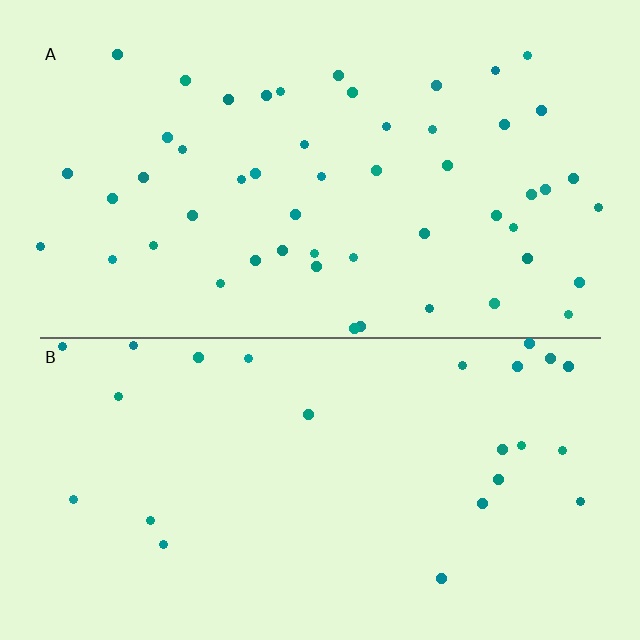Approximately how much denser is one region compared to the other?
Approximately 2.1× — region A over region B.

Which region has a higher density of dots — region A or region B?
A (the top).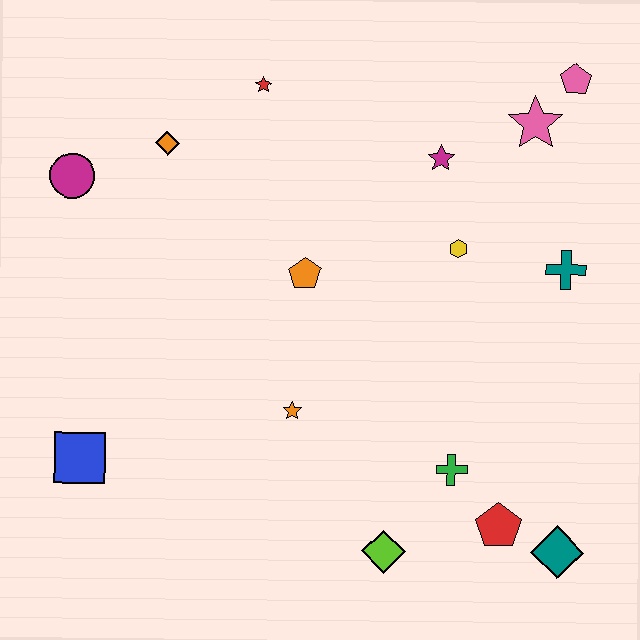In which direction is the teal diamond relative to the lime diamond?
The teal diamond is to the right of the lime diamond.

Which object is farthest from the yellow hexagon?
The blue square is farthest from the yellow hexagon.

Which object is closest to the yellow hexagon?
The magenta star is closest to the yellow hexagon.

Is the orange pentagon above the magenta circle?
No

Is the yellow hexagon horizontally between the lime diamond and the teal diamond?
Yes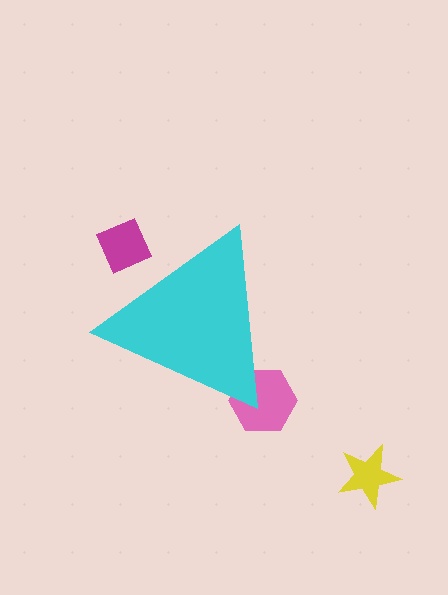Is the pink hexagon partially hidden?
Yes, the pink hexagon is partially hidden behind the cyan triangle.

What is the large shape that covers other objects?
A cyan triangle.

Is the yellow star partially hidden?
No, the yellow star is fully visible.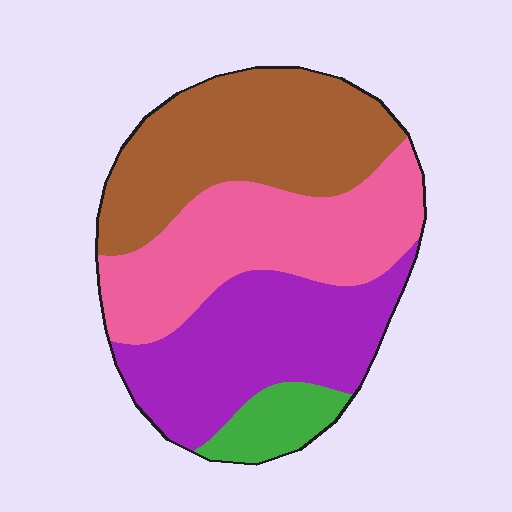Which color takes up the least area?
Green, at roughly 10%.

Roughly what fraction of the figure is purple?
Purple covers roughly 30% of the figure.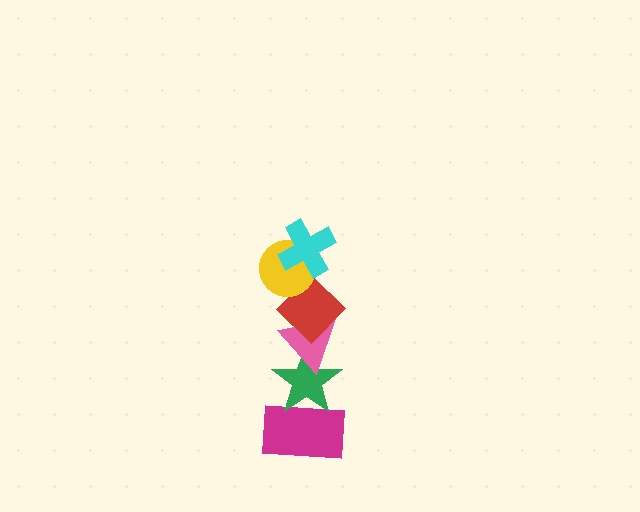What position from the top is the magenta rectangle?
The magenta rectangle is 6th from the top.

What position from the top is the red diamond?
The red diamond is 3rd from the top.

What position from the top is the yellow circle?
The yellow circle is 2nd from the top.